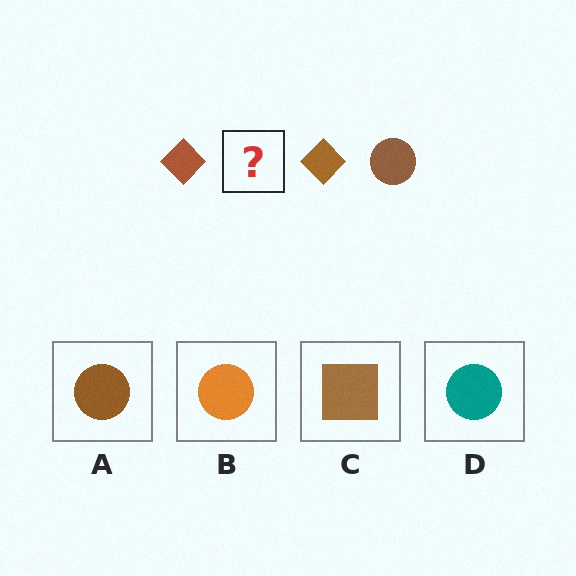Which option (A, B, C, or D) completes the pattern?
A.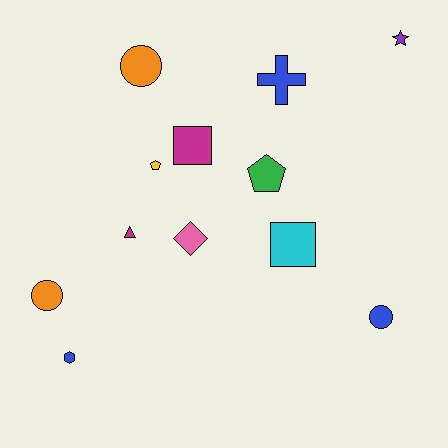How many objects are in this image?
There are 12 objects.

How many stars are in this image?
There is 1 star.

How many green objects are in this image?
There is 1 green object.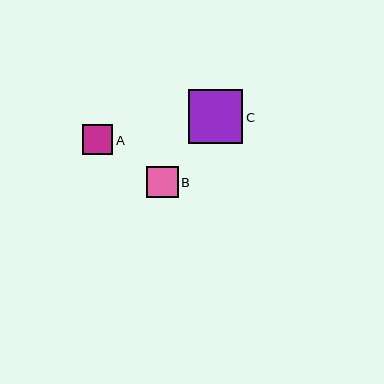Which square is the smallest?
Square A is the smallest with a size of approximately 30 pixels.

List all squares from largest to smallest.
From largest to smallest: C, B, A.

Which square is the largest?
Square C is the largest with a size of approximately 54 pixels.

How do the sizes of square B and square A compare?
Square B and square A are approximately the same size.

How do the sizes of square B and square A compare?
Square B and square A are approximately the same size.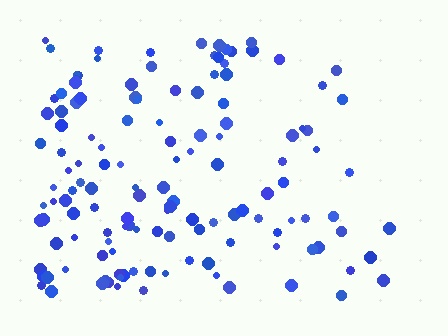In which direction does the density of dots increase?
From right to left, with the left side densest.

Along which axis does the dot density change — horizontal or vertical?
Horizontal.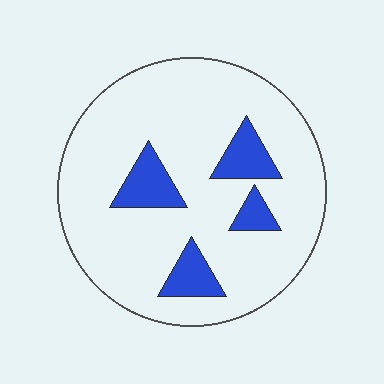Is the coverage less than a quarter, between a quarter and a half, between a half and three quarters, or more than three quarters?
Less than a quarter.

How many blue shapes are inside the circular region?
4.